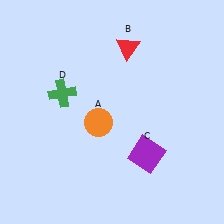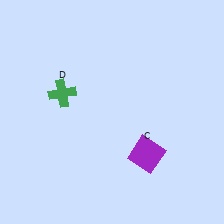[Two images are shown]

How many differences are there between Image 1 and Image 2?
There are 2 differences between the two images.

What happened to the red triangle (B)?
The red triangle (B) was removed in Image 2. It was in the top-right area of Image 1.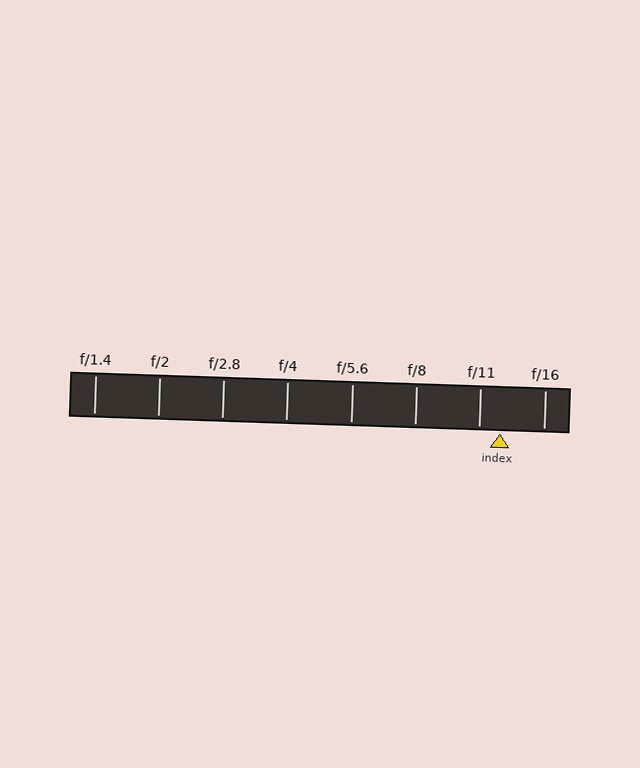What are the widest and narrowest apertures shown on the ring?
The widest aperture shown is f/1.4 and the narrowest is f/16.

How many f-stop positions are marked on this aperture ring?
There are 8 f-stop positions marked.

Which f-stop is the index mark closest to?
The index mark is closest to f/11.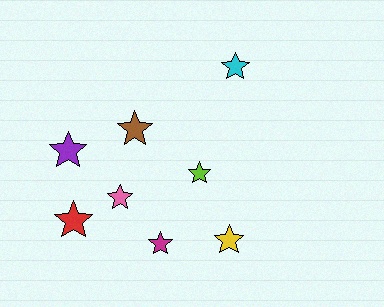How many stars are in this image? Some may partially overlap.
There are 8 stars.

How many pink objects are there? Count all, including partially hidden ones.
There is 1 pink object.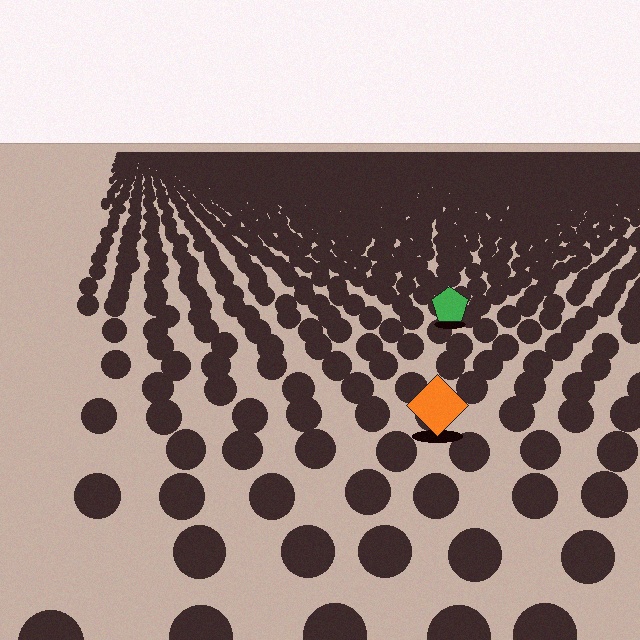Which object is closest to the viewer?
The orange diamond is closest. The texture marks near it are larger and more spread out.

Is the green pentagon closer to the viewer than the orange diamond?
No. The orange diamond is closer — you can tell from the texture gradient: the ground texture is coarser near it.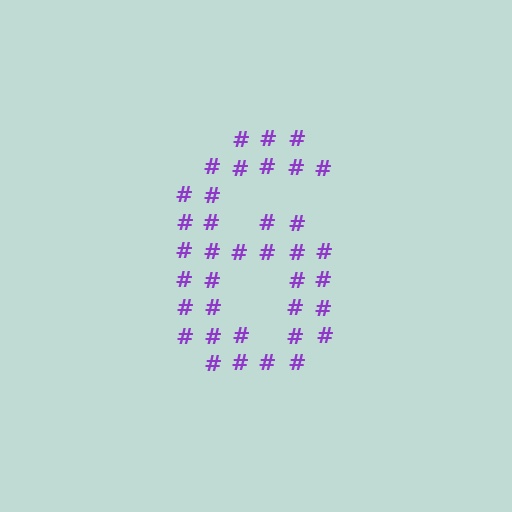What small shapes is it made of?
It is made of small hash symbols.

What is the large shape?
The large shape is the digit 6.